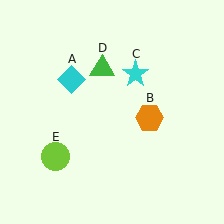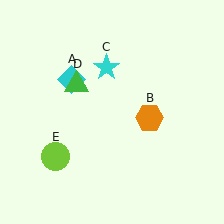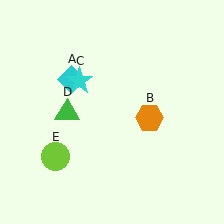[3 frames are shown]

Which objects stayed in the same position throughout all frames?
Cyan diamond (object A) and orange hexagon (object B) and lime circle (object E) remained stationary.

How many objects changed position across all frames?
2 objects changed position: cyan star (object C), green triangle (object D).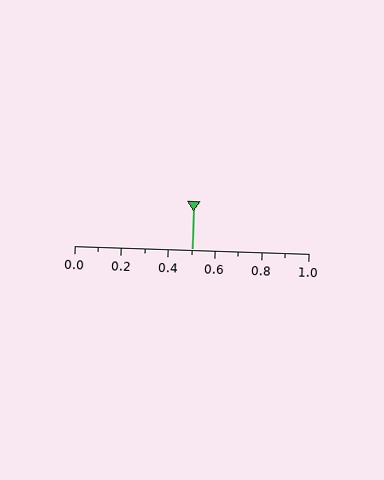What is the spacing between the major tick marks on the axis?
The major ticks are spaced 0.2 apart.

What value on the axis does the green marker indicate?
The marker indicates approximately 0.5.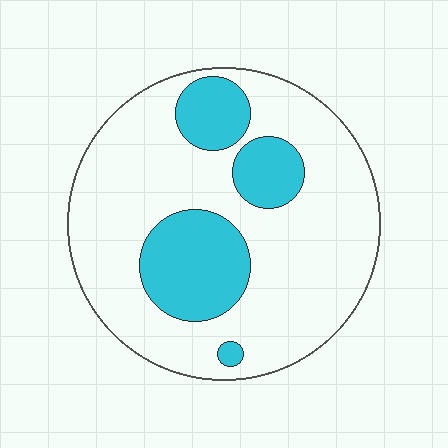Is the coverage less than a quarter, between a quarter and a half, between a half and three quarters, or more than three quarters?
Less than a quarter.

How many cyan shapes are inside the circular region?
4.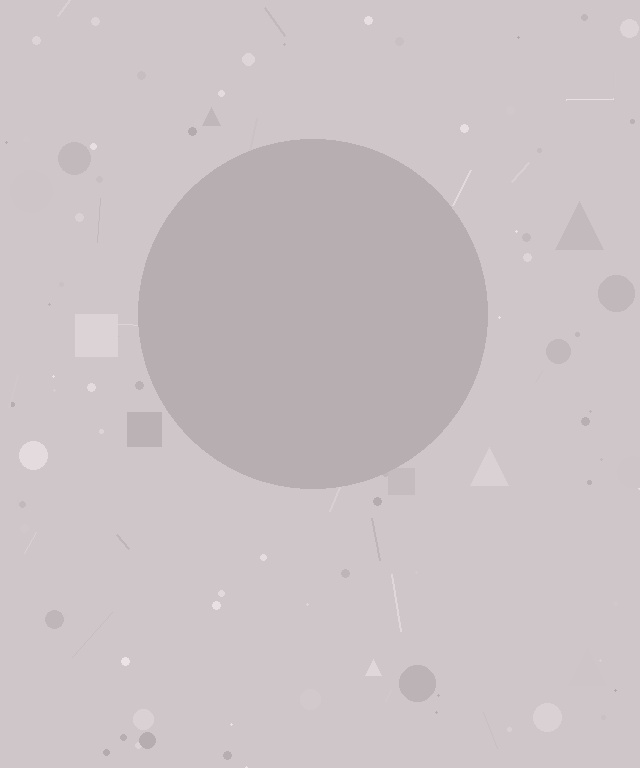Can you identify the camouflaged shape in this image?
The camouflaged shape is a circle.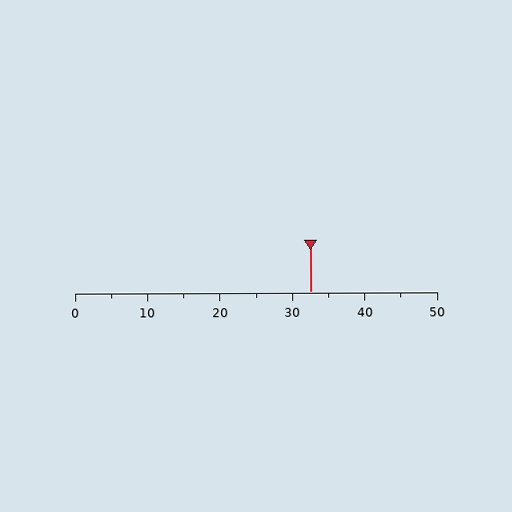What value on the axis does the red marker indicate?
The marker indicates approximately 32.5.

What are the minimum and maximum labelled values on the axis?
The axis runs from 0 to 50.